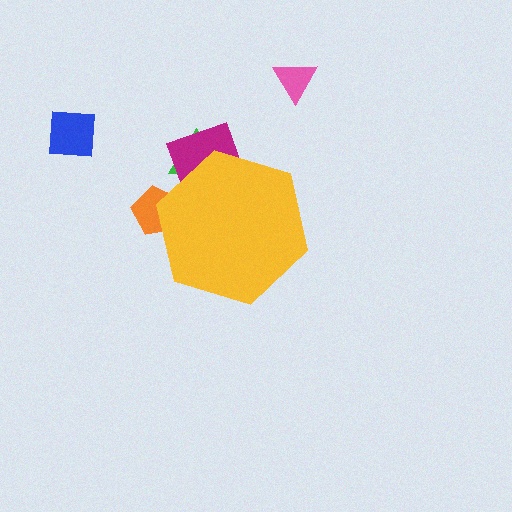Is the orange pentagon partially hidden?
Yes, the orange pentagon is partially hidden behind the yellow hexagon.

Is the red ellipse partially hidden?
Yes, the red ellipse is partially hidden behind the yellow hexagon.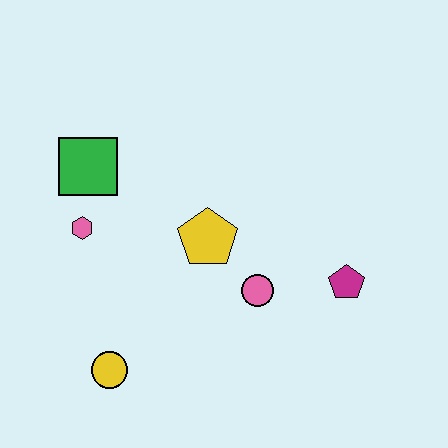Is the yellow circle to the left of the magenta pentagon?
Yes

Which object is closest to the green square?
The pink hexagon is closest to the green square.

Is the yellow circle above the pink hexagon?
No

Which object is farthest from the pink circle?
The green square is farthest from the pink circle.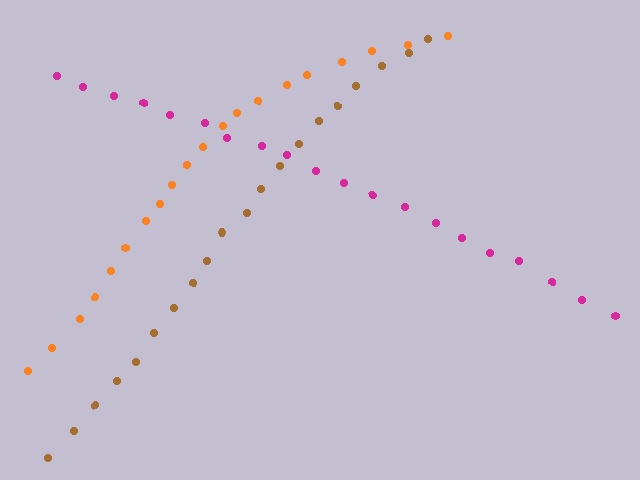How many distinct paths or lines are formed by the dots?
There are 3 distinct paths.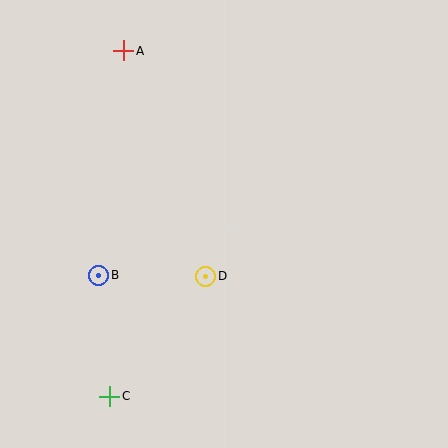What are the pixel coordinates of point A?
Point A is at (124, 51).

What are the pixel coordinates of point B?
Point B is at (99, 275).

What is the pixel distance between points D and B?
The distance between D and B is 107 pixels.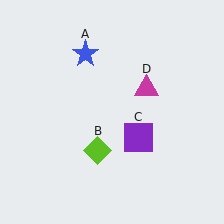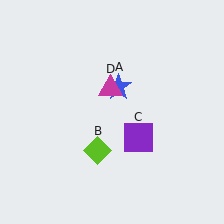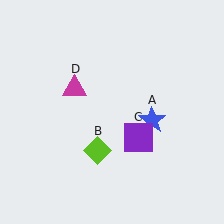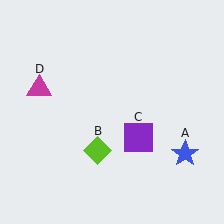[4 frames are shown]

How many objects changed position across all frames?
2 objects changed position: blue star (object A), magenta triangle (object D).